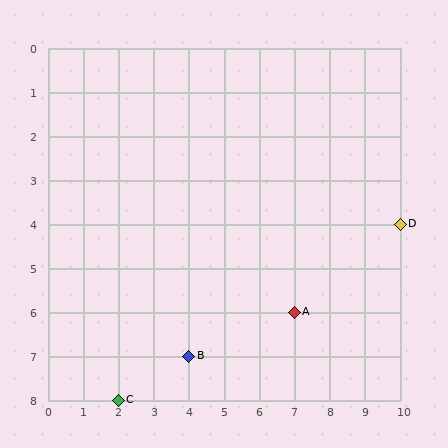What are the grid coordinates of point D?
Point D is at grid coordinates (10, 4).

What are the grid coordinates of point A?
Point A is at grid coordinates (7, 6).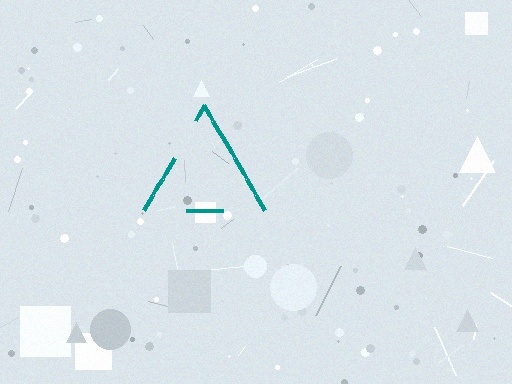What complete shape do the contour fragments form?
The contour fragments form a triangle.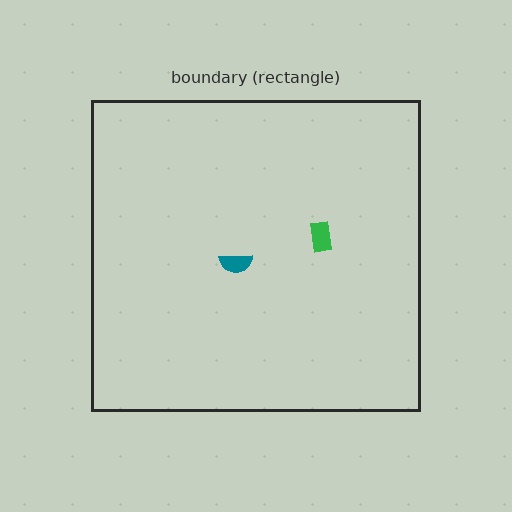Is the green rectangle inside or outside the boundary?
Inside.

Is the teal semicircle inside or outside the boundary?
Inside.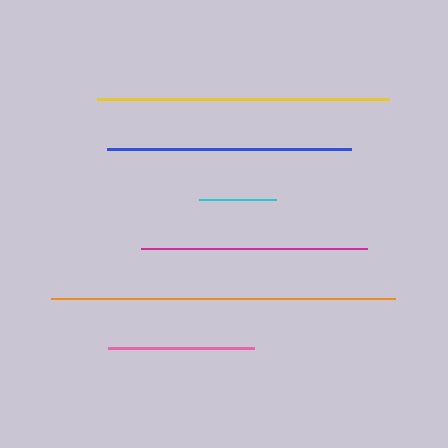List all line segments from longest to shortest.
From longest to shortest: orange, yellow, blue, magenta, pink, cyan.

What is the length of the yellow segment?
The yellow segment is approximately 292 pixels long.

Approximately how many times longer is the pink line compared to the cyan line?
The pink line is approximately 1.9 times the length of the cyan line.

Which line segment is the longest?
The orange line is the longest at approximately 344 pixels.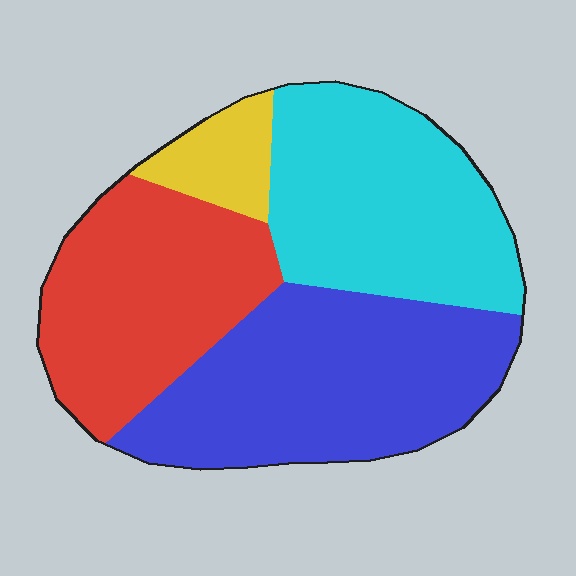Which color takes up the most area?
Blue, at roughly 35%.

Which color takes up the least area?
Yellow, at roughly 5%.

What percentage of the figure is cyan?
Cyan covers about 30% of the figure.